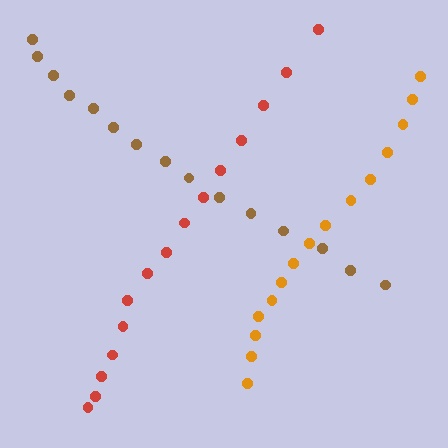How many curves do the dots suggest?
There are 3 distinct paths.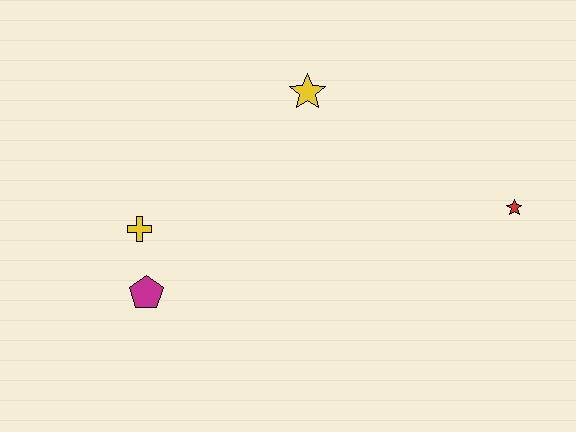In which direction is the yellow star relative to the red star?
The yellow star is to the left of the red star.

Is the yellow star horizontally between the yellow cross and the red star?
Yes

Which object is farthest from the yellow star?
The magenta pentagon is farthest from the yellow star.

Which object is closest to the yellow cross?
The magenta pentagon is closest to the yellow cross.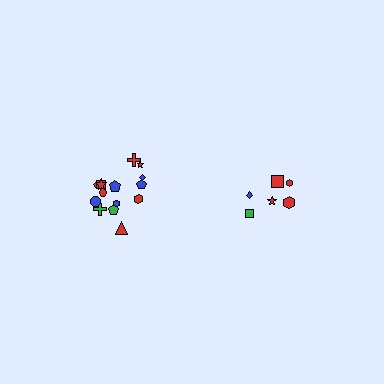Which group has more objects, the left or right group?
The left group.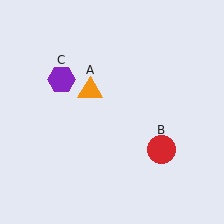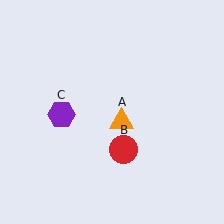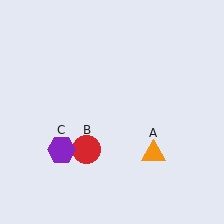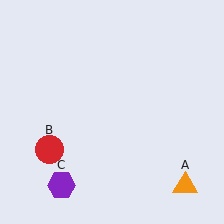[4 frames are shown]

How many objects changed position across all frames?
3 objects changed position: orange triangle (object A), red circle (object B), purple hexagon (object C).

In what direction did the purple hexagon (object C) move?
The purple hexagon (object C) moved down.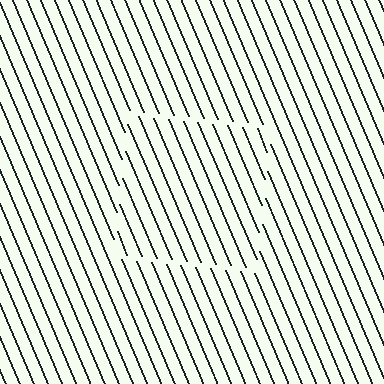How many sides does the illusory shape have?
4 sides — the line-ends trace a square.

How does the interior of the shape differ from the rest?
The interior of the shape contains the same grating, shifted by half a period — the contour is defined by the phase discontinuity where line-ends from the inner and outer gratings abut.